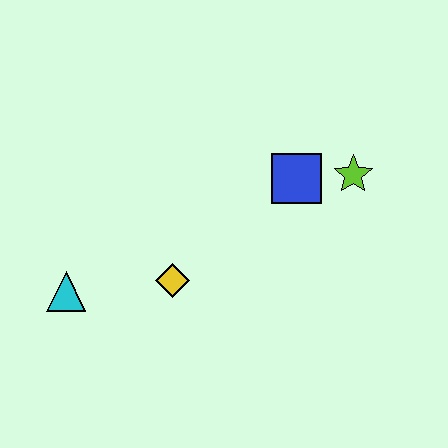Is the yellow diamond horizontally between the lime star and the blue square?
No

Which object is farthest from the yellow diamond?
The lime star is farthest from the yellow diamond.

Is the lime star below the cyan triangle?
No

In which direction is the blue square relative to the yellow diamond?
The blue square is to the right of the yellow diamond.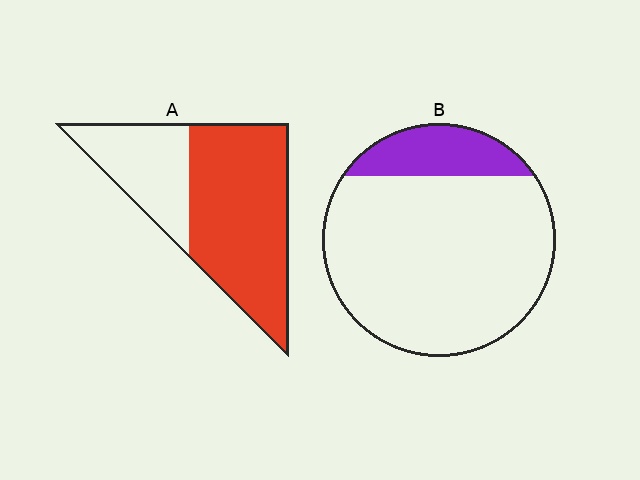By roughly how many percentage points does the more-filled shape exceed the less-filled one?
By roughly 50 percentage points (A over B).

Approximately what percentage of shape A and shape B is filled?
A is approximately 65% and B is approximately 15%.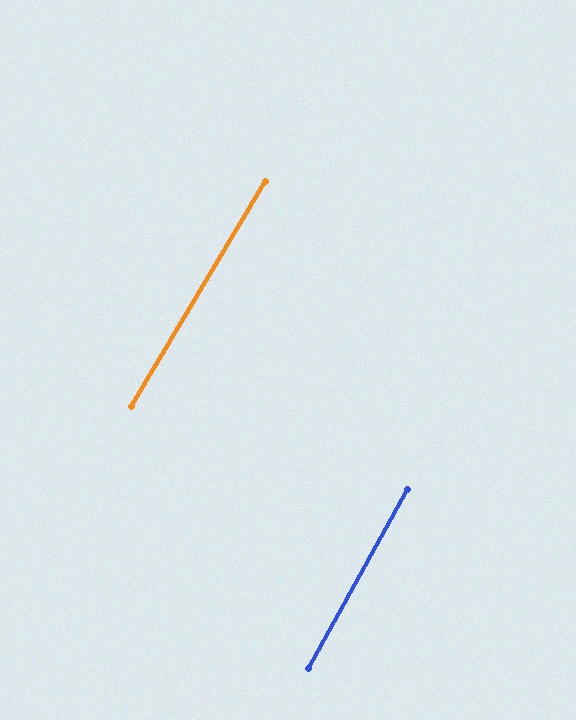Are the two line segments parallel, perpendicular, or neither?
Parallel — their directions differ by only 1.9°.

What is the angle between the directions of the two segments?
Approximately 2 degrees.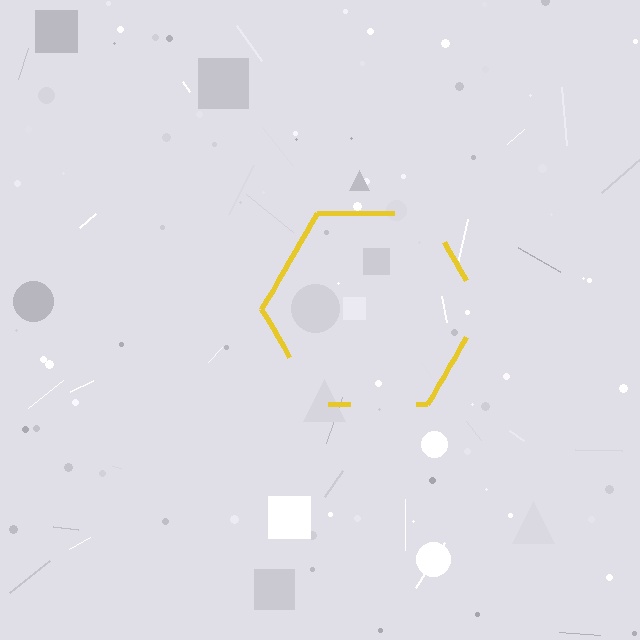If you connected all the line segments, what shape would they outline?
They would outline a hexagon.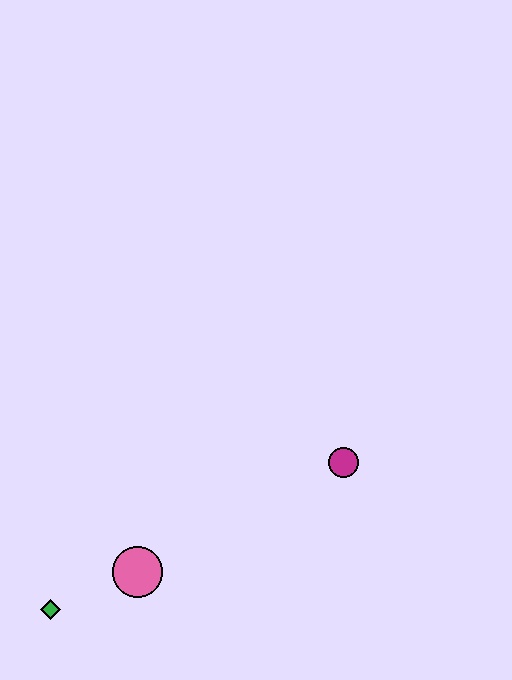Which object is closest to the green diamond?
The pink circle is closest to the green diamond.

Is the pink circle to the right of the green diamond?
Yes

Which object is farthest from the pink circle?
The magenta circle is farthest from the pink circle.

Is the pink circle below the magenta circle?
Yes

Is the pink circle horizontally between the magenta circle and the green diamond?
Yes